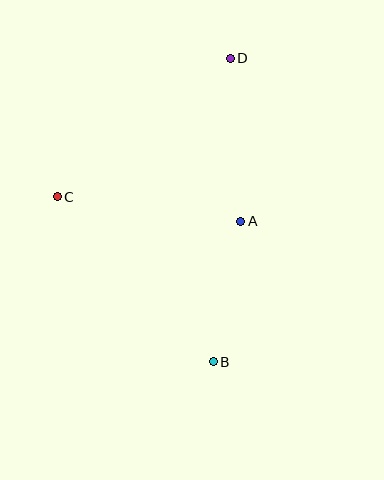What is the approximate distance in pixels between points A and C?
The distance between A and C is approximately 185 pixels.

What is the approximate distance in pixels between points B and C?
The distance between B and C is approximately 227 pixels.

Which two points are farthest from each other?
Points B and D are farthest from each other.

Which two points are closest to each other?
Points A and B are closest to each other.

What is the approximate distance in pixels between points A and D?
The distance between A and D is approximately 163 pixels.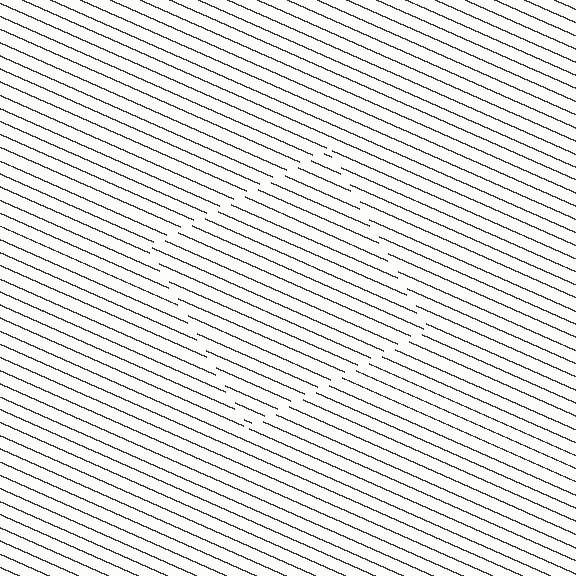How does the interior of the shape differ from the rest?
The interior of the shape contains the same grating, shifted by half a period — the contour is defined by the phase discontinuity where line-ends from the inner and outer gratings abut.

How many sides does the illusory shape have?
4 sides — the line-ends trace a square.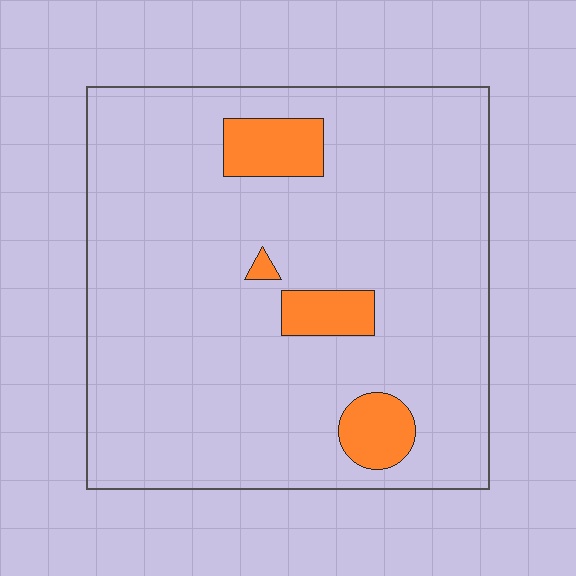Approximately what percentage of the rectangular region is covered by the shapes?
Approximately 10%.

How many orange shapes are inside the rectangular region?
4.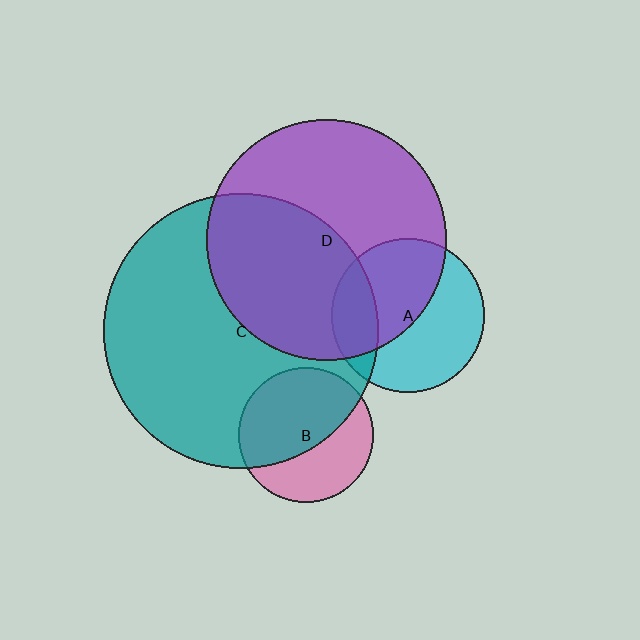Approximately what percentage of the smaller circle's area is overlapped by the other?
Approximately 45%.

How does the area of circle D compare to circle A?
Approximately 2.4 times.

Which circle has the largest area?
Circle C (teal).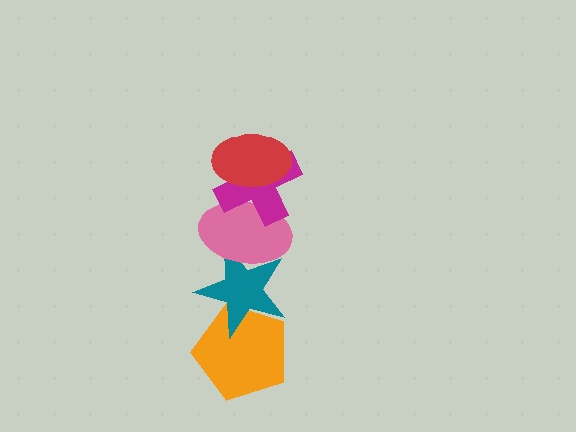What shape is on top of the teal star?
The pink ellipse is on top of the teal star.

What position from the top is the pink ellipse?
The pink ellipse is 3rd from the top.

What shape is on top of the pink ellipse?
The magenta cross is on top of the pink ellipse.